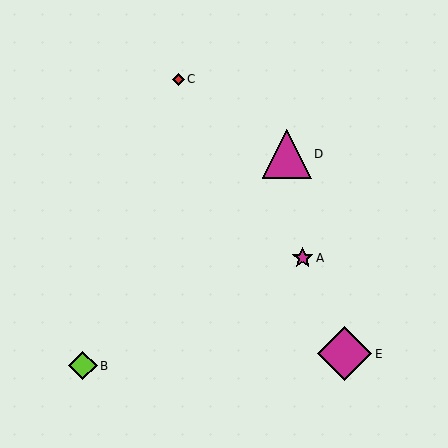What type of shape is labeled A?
Shape A is a magenta star.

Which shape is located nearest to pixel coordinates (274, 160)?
The magenta triangle (labeled D) at (287, 154) is nearest to that location.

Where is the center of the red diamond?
The center of the red diamond is at (178, 79).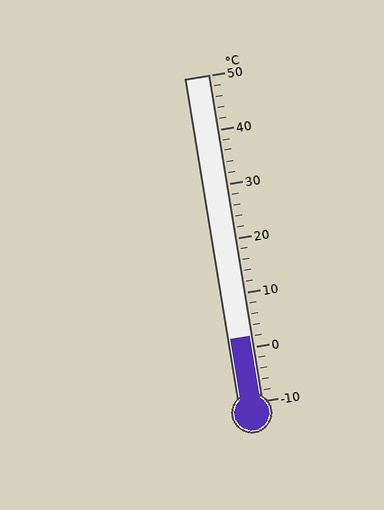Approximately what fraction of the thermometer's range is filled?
The thermometer is filled to approximately 20% of its range.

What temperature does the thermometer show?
The thermometer shows approximately 2°C.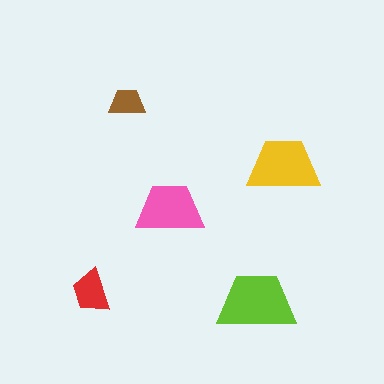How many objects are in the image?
There are 5 objects in the image.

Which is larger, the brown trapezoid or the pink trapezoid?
The pink one.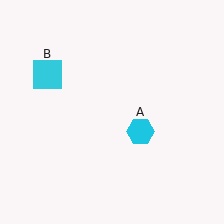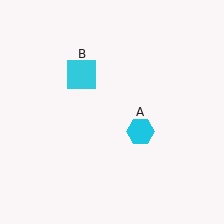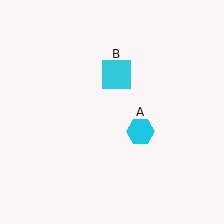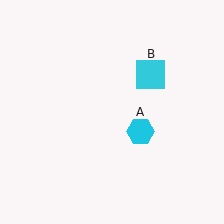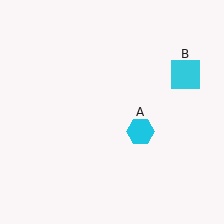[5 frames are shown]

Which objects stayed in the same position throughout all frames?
Cyan hexagon (object A) remained stationary.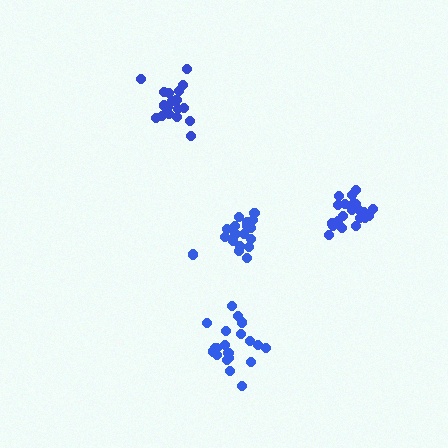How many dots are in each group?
Group 1: 20 dots, Group 2: 19 dots, Group 3: 19 dots, Group 4: 21 dots (79 total).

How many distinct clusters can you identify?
There are 4 distinct clusters.